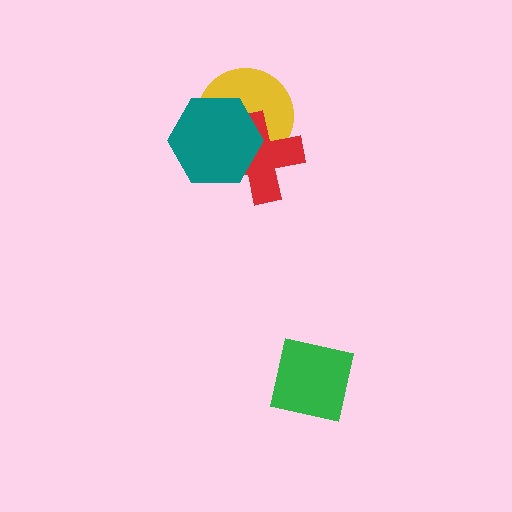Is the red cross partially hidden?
Yes, it is partially covered by another shape.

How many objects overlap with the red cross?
2 objects overlap with the red cross.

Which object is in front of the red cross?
The teal hexagon is in front of the red cross.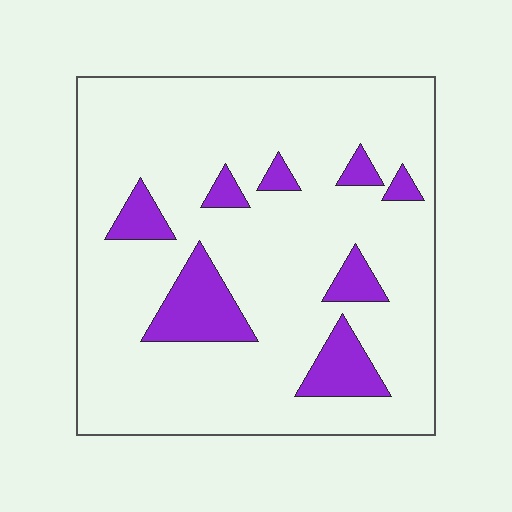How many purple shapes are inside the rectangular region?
8.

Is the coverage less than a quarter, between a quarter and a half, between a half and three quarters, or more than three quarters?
Less than a quarter.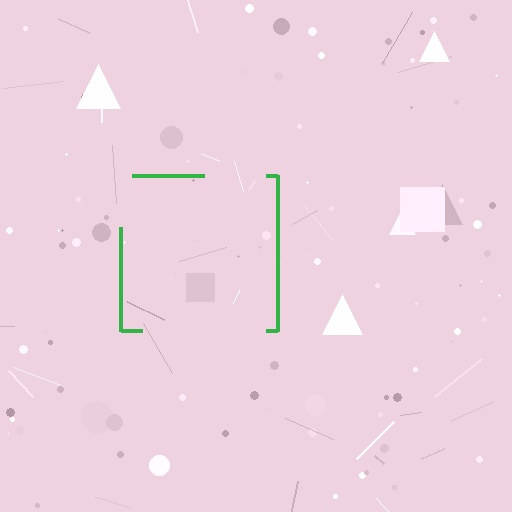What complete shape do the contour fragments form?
The contour fragments form a square.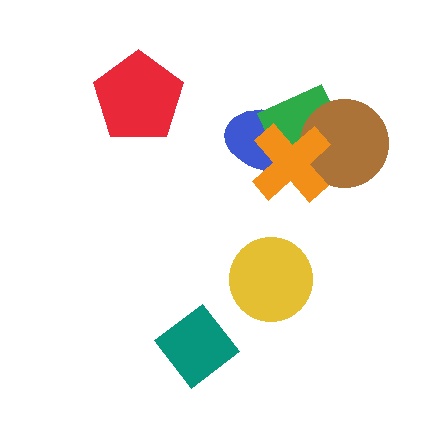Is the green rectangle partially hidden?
Yes, it is partially covered by another shape.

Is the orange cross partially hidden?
No, no other shape covers it.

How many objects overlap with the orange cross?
3 objects overlap with the orange cross.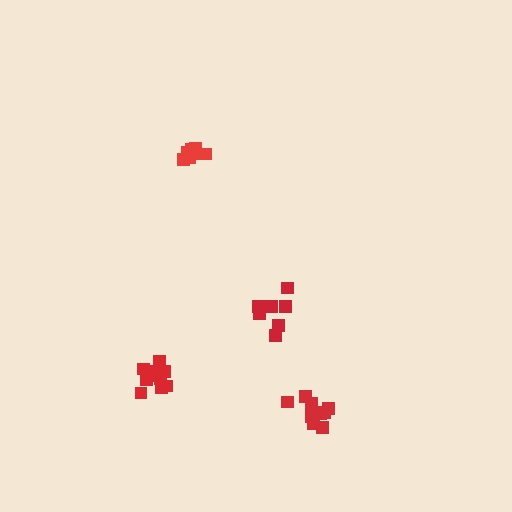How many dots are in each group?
Group 1: 11 dots, Group 2: 9 dots, Group 3: 7 dots, Group 4: 10 dots (37 total).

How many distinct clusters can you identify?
There are 4 distinct clusters.